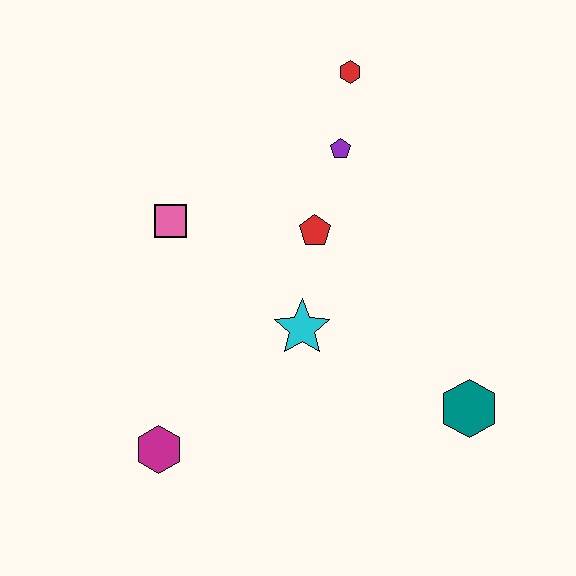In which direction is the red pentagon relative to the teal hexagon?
The red pentagon is above the teal hexagon.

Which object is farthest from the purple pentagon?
The magenta hexagon is farthest from the purple pentagon.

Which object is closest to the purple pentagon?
The red hexagon is closest to the purple pentagon.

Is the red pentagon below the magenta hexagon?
No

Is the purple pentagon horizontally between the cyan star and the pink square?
No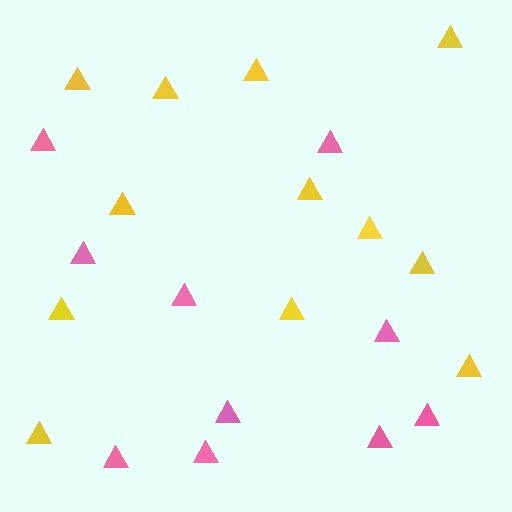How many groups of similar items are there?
There are 2 groups: one group of pink triangles (10) and one group of yellow triangles (12).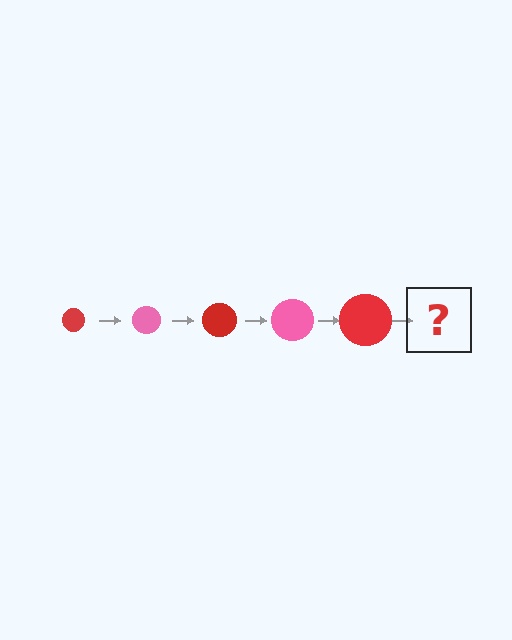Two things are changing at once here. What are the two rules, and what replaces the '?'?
The two rules are that the circle grows larger each step and the color cycles through red and pink. The '?' should be a pink circle, larger than the previous one.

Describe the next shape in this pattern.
It should be a pink circle, larger than the previous one.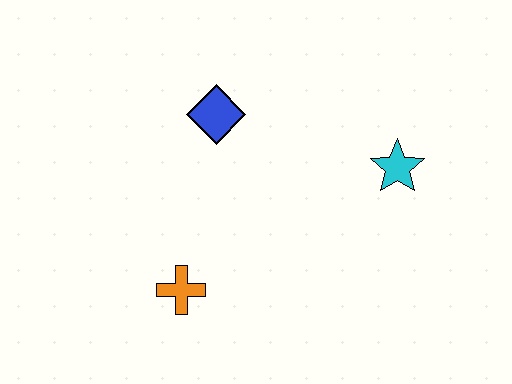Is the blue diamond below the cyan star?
No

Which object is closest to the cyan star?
The blue diamond is closest to the cyan star.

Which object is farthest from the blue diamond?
The cyan star is farthest from the blue diamond.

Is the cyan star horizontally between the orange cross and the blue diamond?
No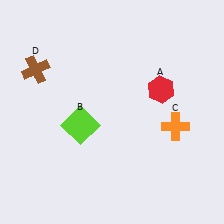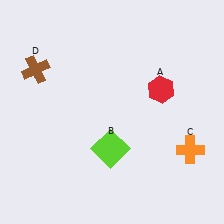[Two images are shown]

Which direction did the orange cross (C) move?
The orange cross (C) moved down.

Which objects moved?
The objects that moved are: the lime square (B), the orange cross (C).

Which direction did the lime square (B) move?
The lime square (B) moved right.